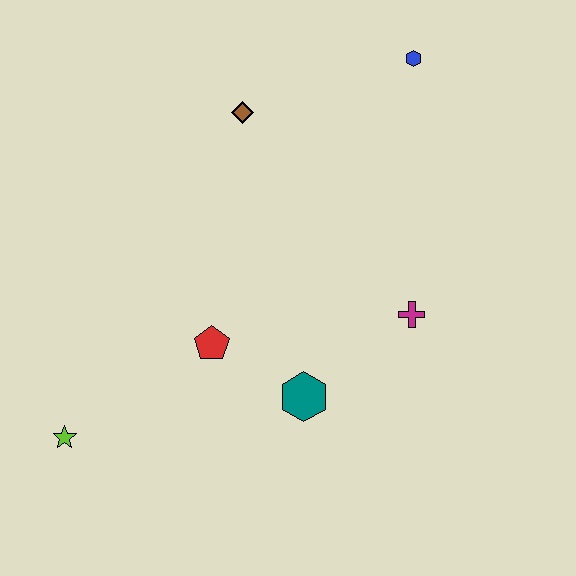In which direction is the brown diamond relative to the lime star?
The brown diamond is above the lime star.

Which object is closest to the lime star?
The red pentagon is closest to the lime star.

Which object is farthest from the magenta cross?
The lime star is farthest from the magenta cross.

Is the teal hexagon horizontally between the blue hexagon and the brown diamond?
Yes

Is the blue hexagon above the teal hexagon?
Yes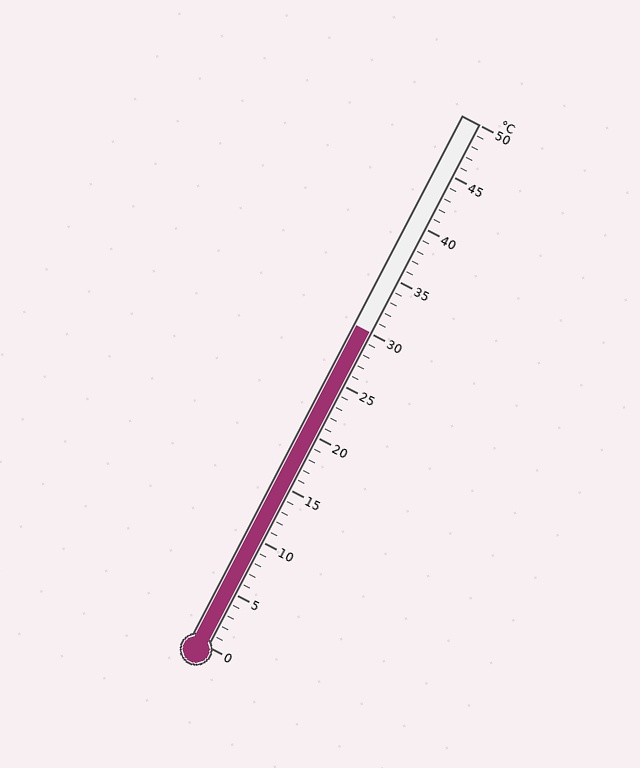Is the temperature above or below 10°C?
The temperature is above 10°C.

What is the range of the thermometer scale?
The thermometer scale ranges from 0°C to 50°C.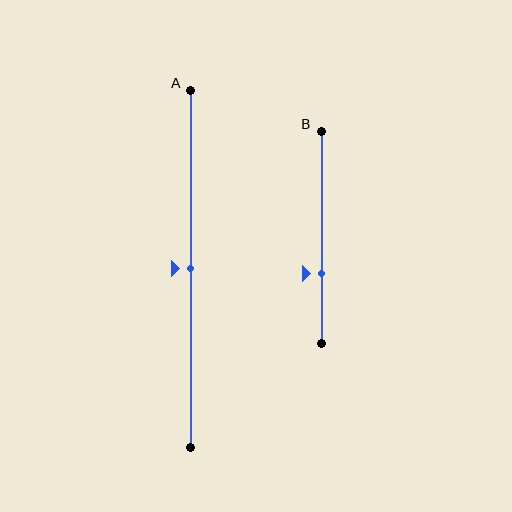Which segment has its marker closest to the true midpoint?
Segment A has its marker closest to the true midpoint.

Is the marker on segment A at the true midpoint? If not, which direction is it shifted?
Yes, the marker on segment A is at the true midpoint.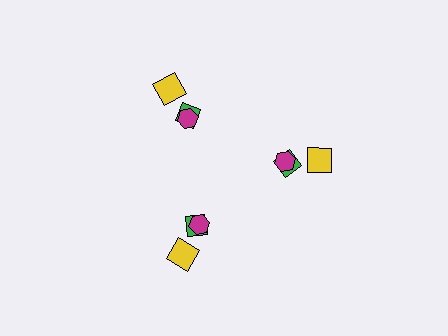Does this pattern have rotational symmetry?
Yes, this pattern has 3-fold rotational symmetry. It looks the same after rotating 120 degrees around the center.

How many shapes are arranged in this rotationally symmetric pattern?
There are 9 shapes, arranged in 3 groups of 3.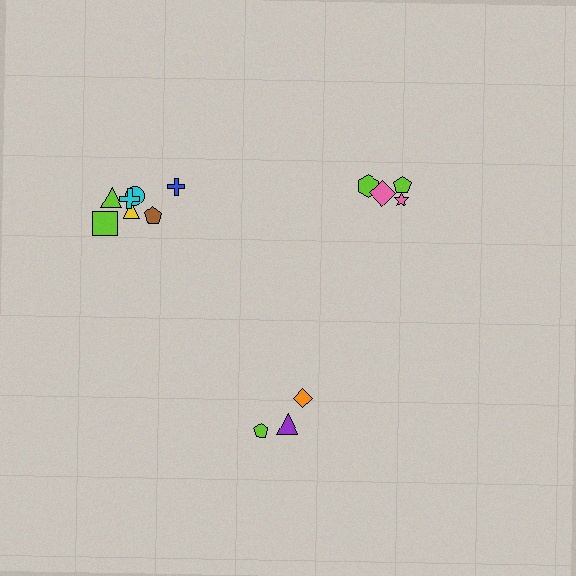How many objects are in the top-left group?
There are 7 objects.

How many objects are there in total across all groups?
There are 15 objects.